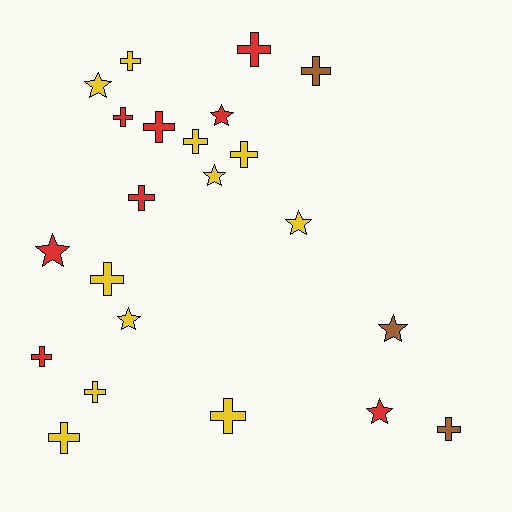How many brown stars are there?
There is 1 brown star.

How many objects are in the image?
There are 22 objects.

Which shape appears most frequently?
Cross, with 14 objects.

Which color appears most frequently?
Yellow, with 11 objects.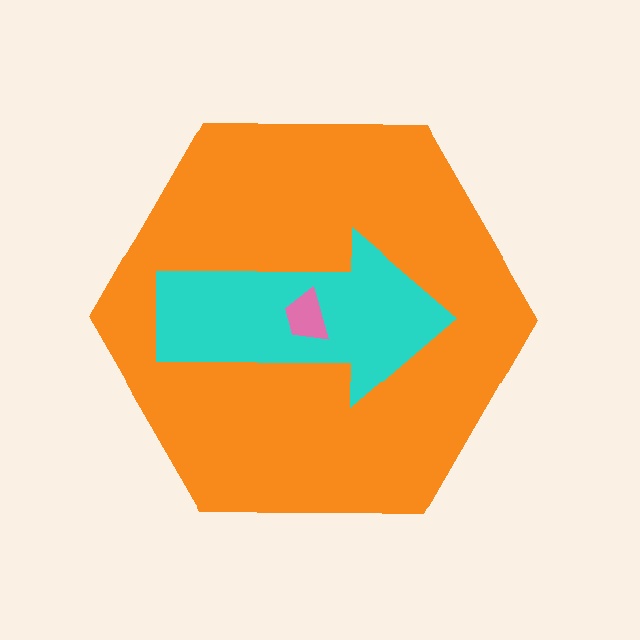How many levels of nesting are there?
3.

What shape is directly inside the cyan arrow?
The pink trapezoid.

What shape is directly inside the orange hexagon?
The cyan arrow.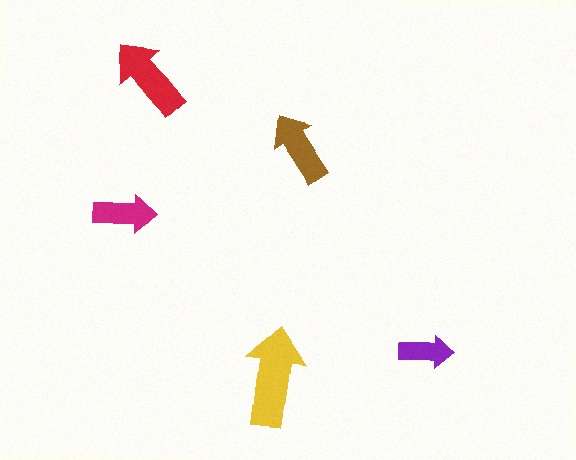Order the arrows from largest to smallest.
the yellow one, the red one, the brown one, the magenta one, the purple one.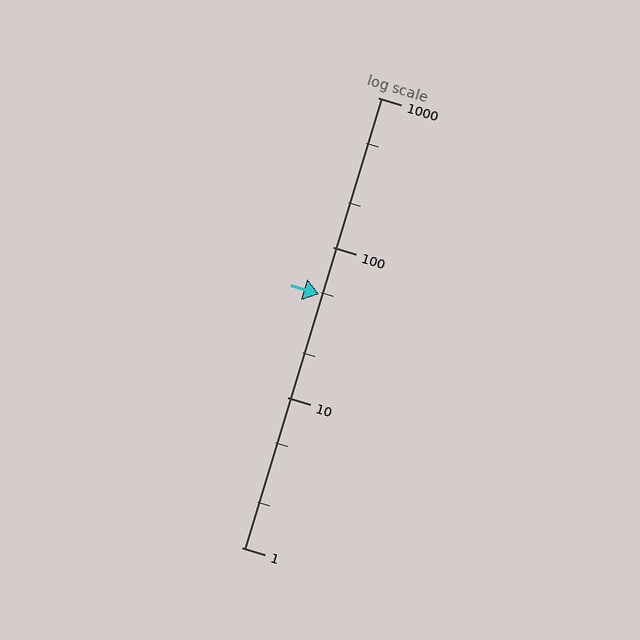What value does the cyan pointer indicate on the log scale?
The pointer indicates approximately 49.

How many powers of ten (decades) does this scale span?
The scale spans 3 decades, from 1 to 1000.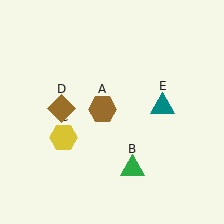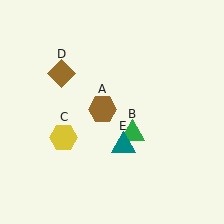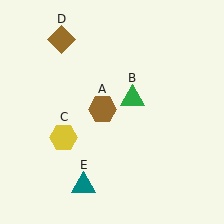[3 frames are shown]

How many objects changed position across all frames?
3 objects changed position: green triangle (object B), brown diamond (object D), teal triangle (object E).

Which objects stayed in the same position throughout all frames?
Brown hexagon (object A) and yellow hexagon (object C) remained stationary.